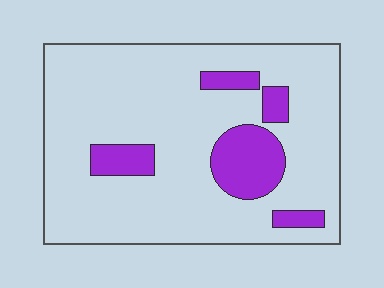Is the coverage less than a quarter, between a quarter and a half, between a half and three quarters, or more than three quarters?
Less than a quarter.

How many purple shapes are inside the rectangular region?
5.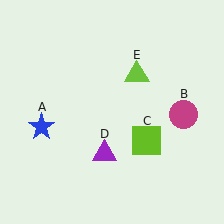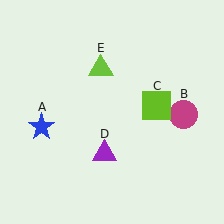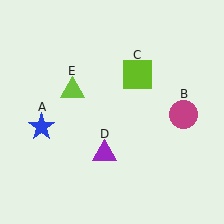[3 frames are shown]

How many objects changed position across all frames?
2 objects changed position: lime square (object C), lime triangle (object E).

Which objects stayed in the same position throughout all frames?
Blue star (object A) and magenta circle (object B) and purple triangle (object D) remained stationary.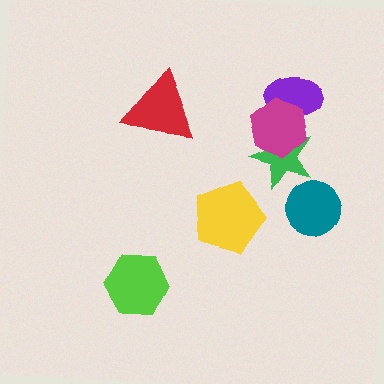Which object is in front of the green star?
The magenta hexagon is in front of the green star.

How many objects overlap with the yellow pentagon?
0 objects overlap with the yellow pentagon.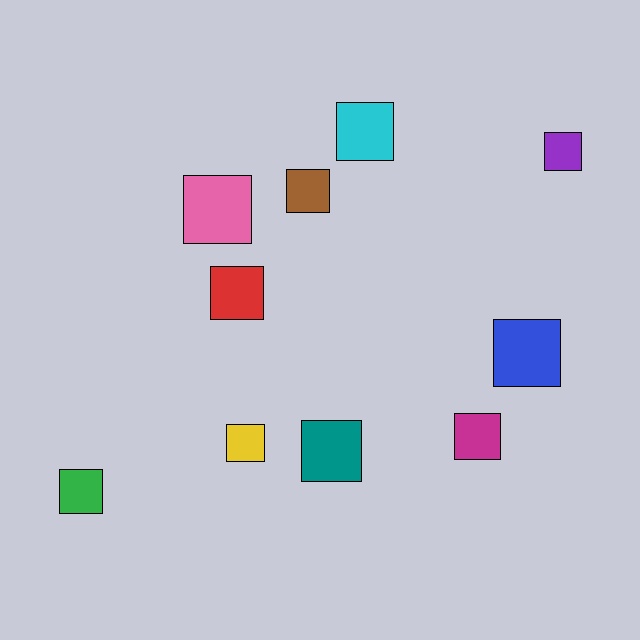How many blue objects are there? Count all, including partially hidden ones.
There is 1 blue object.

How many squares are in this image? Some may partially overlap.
There are 10 squares.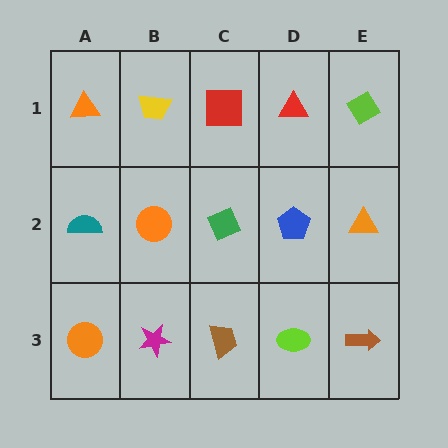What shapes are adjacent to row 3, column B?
An orange circle (row 2, column B), an orange circle (row 3, column A), a brown trapezoid (row 3, column C).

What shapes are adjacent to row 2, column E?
A lime diamond (row 1, column E), a brown arrow (row 3, column E), a blue pentagon (row 2, column D).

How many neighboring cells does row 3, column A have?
2.